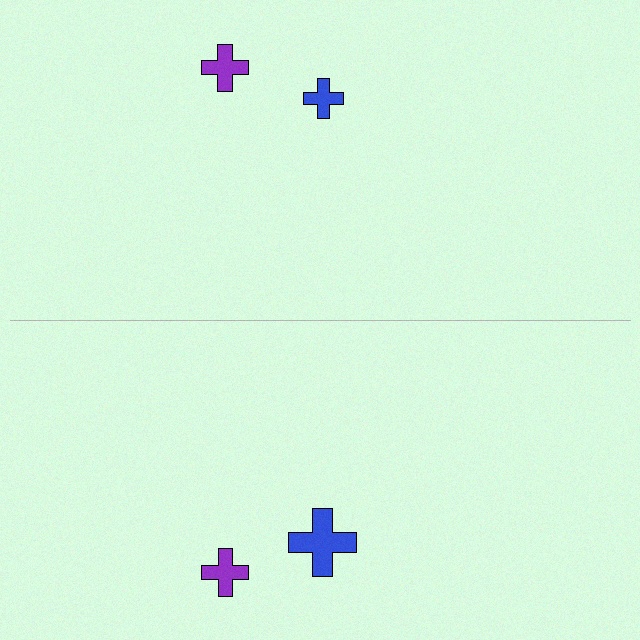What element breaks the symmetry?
The blue cross on the bottom side has a different size than its mirror counterpart.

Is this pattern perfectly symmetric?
No, the pattern is not perfectly symmetric. The blue cross on the bottom side has a different size than its mirror counterpart.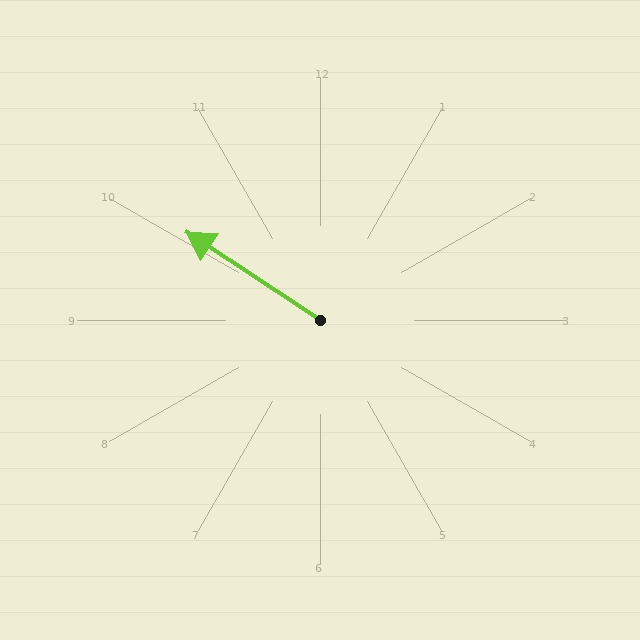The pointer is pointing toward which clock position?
Roughly 10 o'clock.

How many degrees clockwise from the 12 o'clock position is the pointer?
Approximately 303 degrees.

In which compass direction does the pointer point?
Northwest.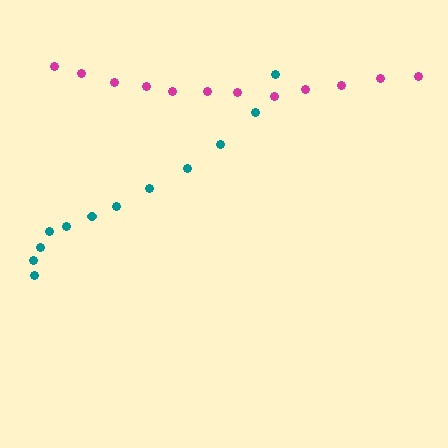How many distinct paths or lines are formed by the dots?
There are 2 distinct paths.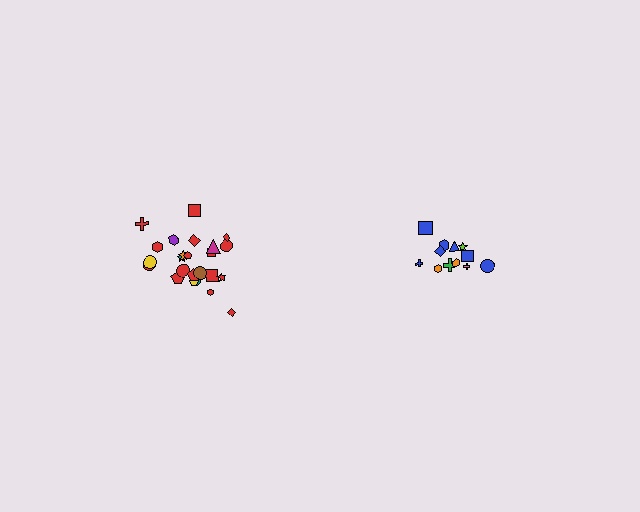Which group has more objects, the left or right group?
The left group.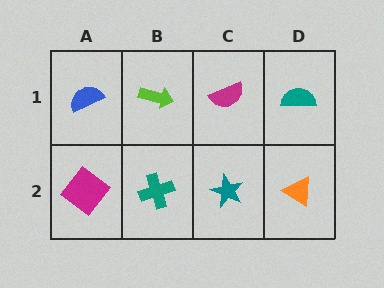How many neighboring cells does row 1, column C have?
3.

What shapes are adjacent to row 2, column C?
A magenta semicircle (row 1, column C), a teal cross (row 2, column B), an orange triangle (row 2, column D).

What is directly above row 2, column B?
A lime arrow.